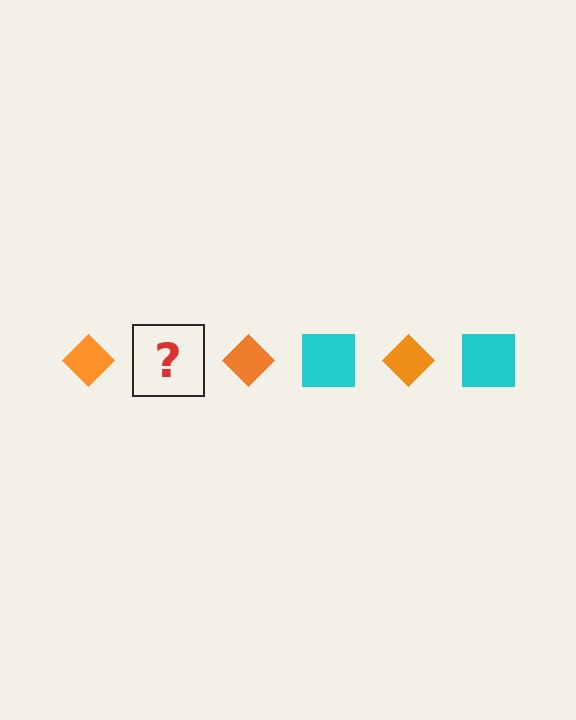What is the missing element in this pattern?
The missing element is a cyan square.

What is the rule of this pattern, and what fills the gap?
The rule is that the pattern alternates between orange diamond and cyan square. The gap should be filled with a cyan square.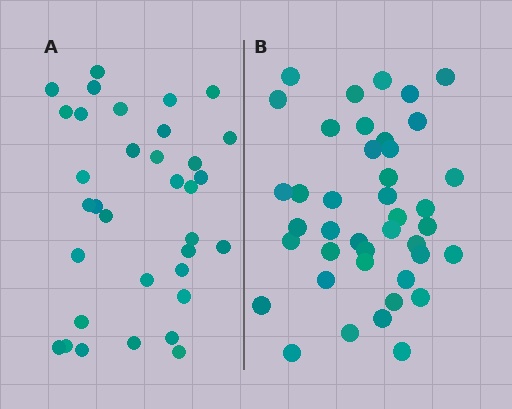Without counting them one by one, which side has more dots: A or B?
Region B (the right region) has more dots.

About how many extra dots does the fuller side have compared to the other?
Region B has roughly 8 or so more dots than region A.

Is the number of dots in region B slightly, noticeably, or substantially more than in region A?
Region B has only slightly more — the two regions are fairly close. The ratio is roughly 1.2 to 1.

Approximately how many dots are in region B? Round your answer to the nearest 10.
About 40 dots. (The exact count is 41, which rounds to 40.)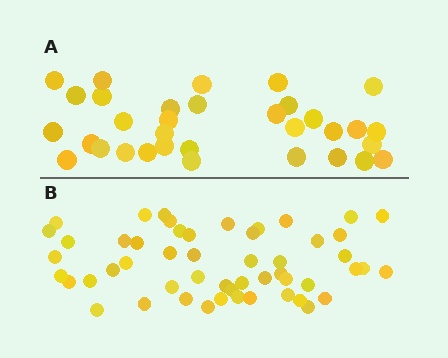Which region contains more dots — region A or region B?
Region B (the bottom region) has more dots.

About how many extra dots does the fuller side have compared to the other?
Region B has approximately 20 more dots than region A.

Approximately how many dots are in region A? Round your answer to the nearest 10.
About 30 dots. (The exact count is 33, which rounds to 30.)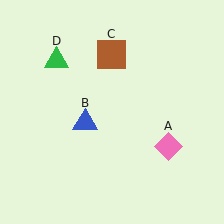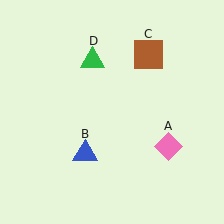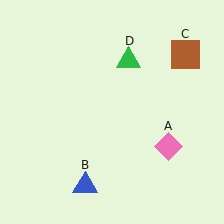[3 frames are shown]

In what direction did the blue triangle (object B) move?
The blue triangle (object B) moved down.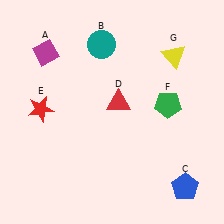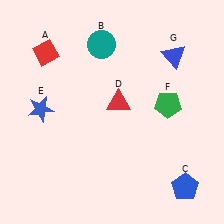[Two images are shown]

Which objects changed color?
A changed from magenta to red. E changed from red to blue. G changed from yellow to blue.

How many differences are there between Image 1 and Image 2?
There are 3 differences between the two images.